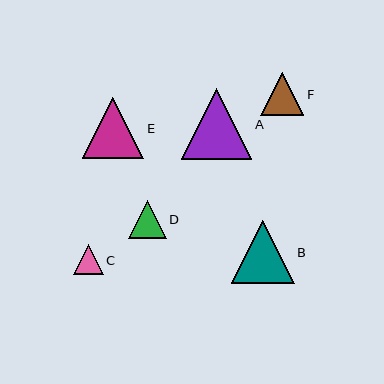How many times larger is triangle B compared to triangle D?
Triangle B is approximately 1.7 times the size of triangle D.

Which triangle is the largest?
Triangle A is the largest with a size of approximately 71 pixels.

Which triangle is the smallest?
Triangle C is the smallest with a size of approximately 30 pixels.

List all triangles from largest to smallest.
From largest to smallest: A, B, E, F, D, C.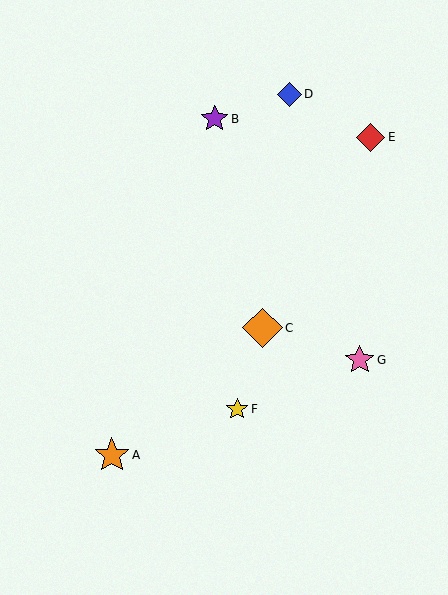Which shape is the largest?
The orange diamond (labeled C) is the largest.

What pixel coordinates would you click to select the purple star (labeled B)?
Click at (215, 119) to select the purple star B.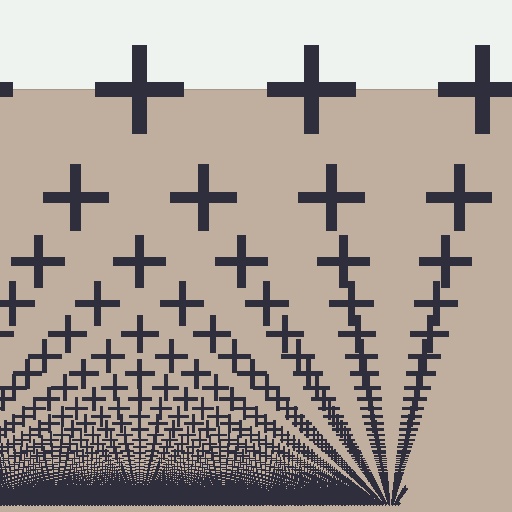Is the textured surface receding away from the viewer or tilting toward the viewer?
The surface appears to tilt toward the viewer. Texture elements get larger and sparser toward the top.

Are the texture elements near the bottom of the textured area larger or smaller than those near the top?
Smaller. The gradient is inverted — elements near the bottom are smaller and denser.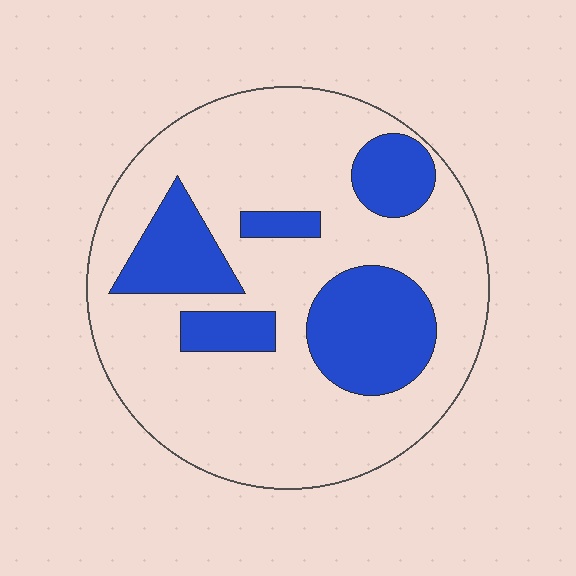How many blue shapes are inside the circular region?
5.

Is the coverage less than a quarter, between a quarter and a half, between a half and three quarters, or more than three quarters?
Between a quarter and a half.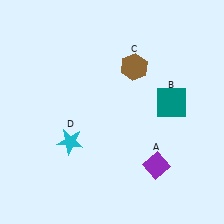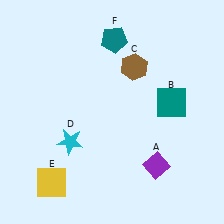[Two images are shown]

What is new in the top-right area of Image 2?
A teal pentagon (F) was added in the top-right area of Image 2.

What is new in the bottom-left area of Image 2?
A yellow square (E) was added in the bottom-left area of Image 2.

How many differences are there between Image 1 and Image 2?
There are 2 differences between the two images.